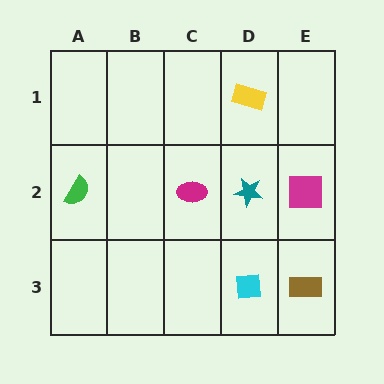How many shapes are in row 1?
1 shape.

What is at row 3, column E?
A brown rectangle.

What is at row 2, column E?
A magenta square.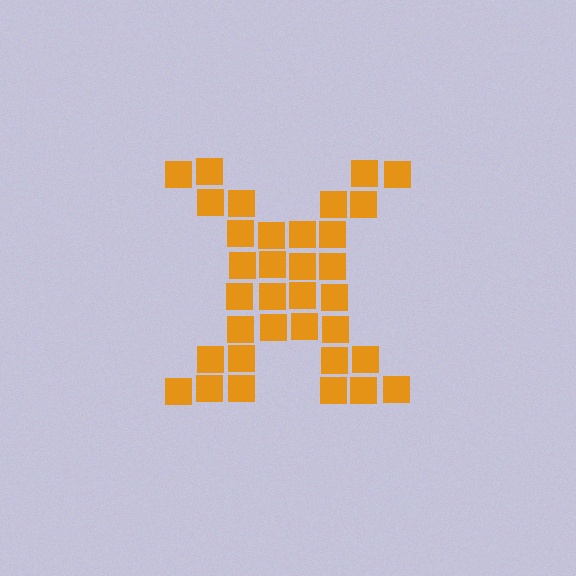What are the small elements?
The small elements are squares.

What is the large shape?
The large shape is the letter X.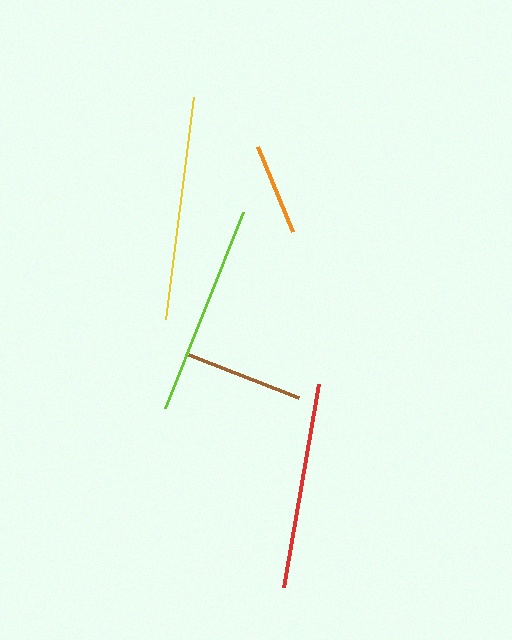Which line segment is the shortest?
The orange line is the shortest at approximately 92 pixels.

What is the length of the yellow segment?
The yellow segment is approximately 224 pixels long.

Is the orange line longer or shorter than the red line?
The red line is longer than the orange line.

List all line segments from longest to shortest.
From longest to shortest: yellow, lime, red, brown, orange.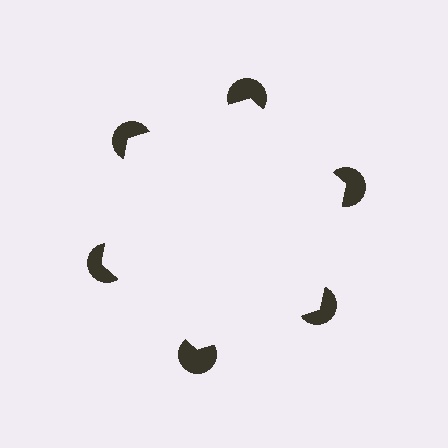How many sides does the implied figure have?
6 sides.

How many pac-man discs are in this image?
There are 6 — one at each vertex of the illusory hexagon.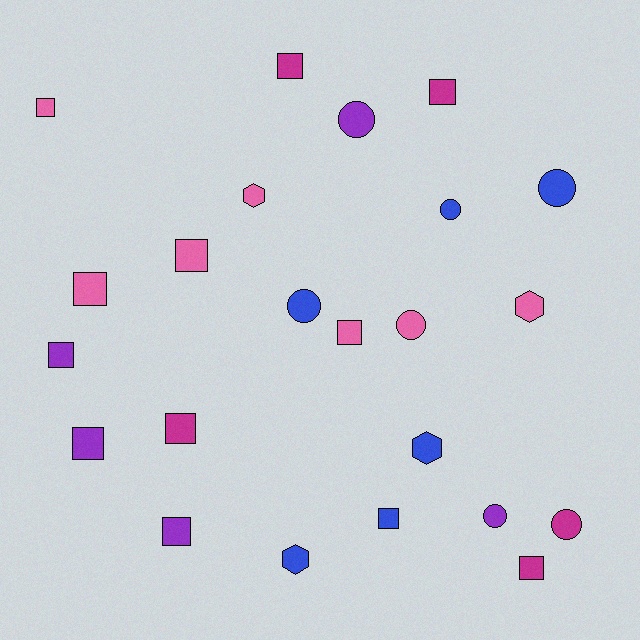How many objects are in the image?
There are 23 objects.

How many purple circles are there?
There are 2 purple circles.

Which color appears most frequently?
Pink, with 7 objects.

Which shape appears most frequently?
Square, with 12 objects.